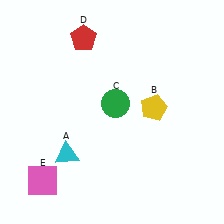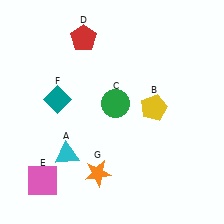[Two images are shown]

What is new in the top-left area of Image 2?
A teal diamond (F) was added in the top-left area of Image 2.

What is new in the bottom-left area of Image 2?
An orange star (G) was added in the bottom-left area of Image 2.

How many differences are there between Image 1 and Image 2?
There are 2 differences between the two images.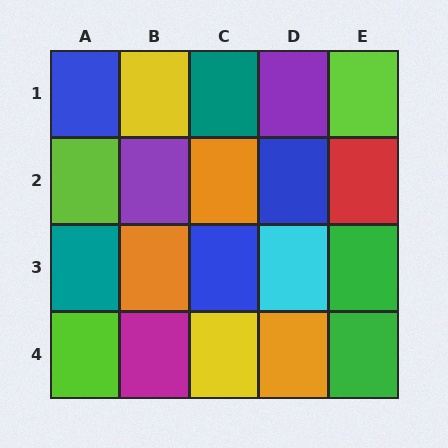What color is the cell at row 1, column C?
Teal.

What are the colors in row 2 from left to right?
Lime, purple, orange, blue, red.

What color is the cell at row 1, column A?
Blue.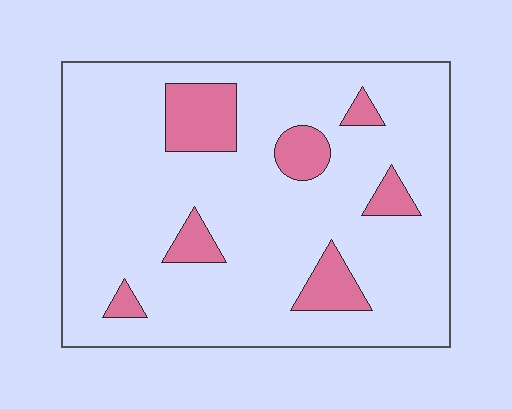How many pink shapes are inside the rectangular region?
7.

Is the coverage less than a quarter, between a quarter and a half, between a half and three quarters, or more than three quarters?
Less than a quarter.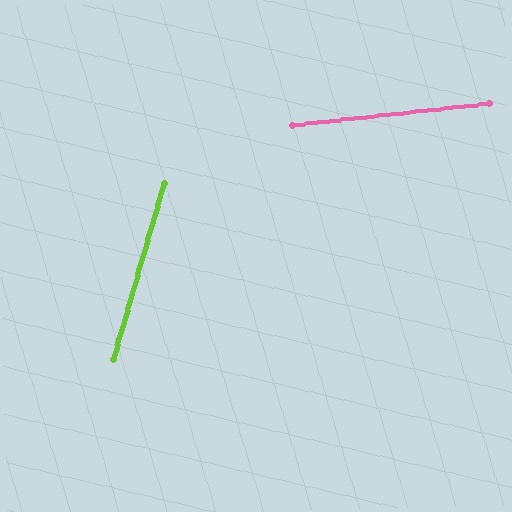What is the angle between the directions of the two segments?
Approximately 67 degrees.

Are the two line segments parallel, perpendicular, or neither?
Neither parallel nor perpendicular — they differ by about 67°.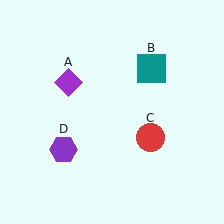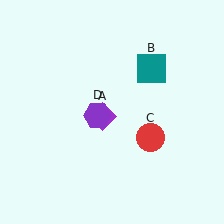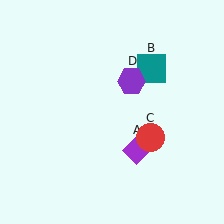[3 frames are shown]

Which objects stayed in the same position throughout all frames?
Teal square (object B) and red circle (object C) remained stationary.